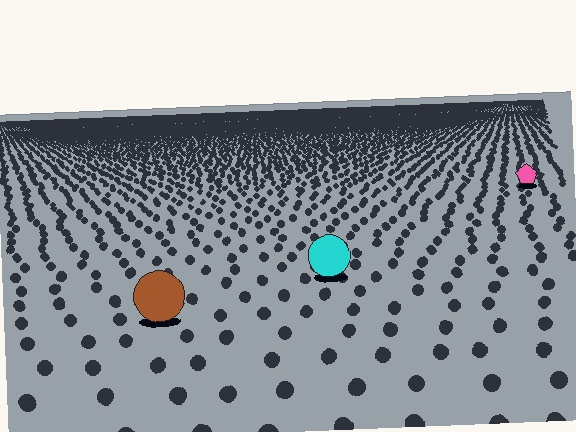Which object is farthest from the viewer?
The pink pentagon is farthest from the viewer. It appears smaller and the ground texture around it is denser.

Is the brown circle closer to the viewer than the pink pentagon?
Yes. The brown circle is closer — you can tell from the texture gradient: the ground texture is coarser near it.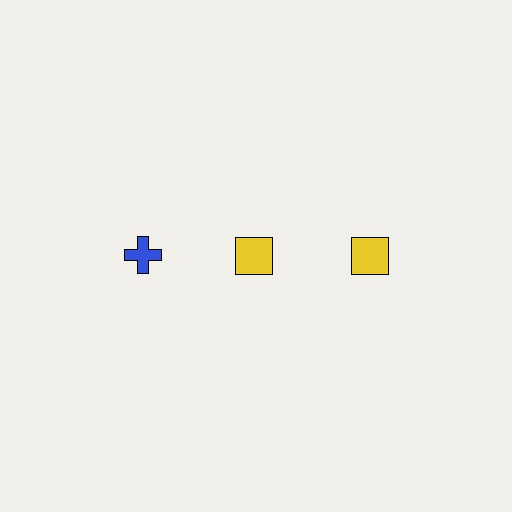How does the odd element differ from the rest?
It differs in both color (blue instead of yellow) and shape (cross instead of square).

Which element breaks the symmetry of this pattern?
The blue cross in the top row, leftmost column breaks the symmetry. All other shapes are yellow squares.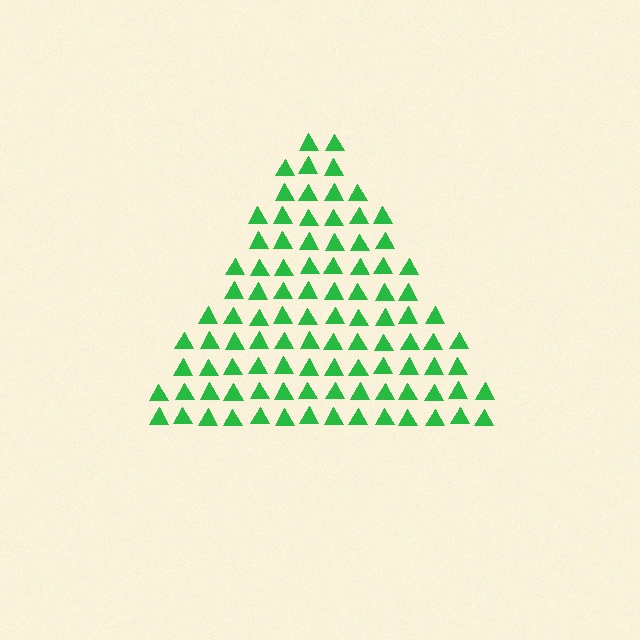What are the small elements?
The small elements are triangles.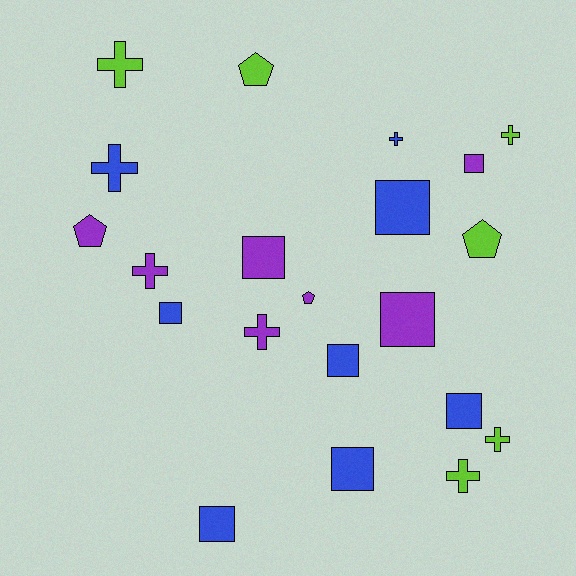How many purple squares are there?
There are 3 purple squares.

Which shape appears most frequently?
Square, with 9 objects.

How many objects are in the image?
There are 21 objects.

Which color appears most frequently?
Blue, with 8 objects.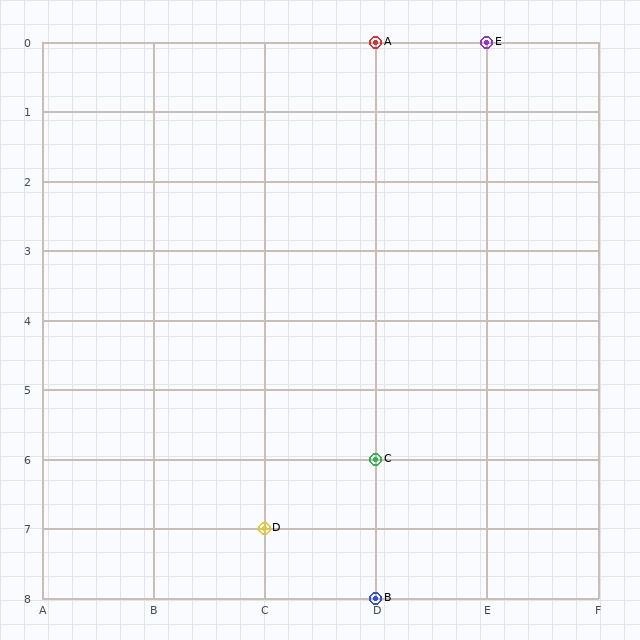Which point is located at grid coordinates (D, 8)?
Point B is at (D, 8).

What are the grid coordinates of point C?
Point C is at grid coordinates (D, 6).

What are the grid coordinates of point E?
Point E is at grid coordinates (E, 0).